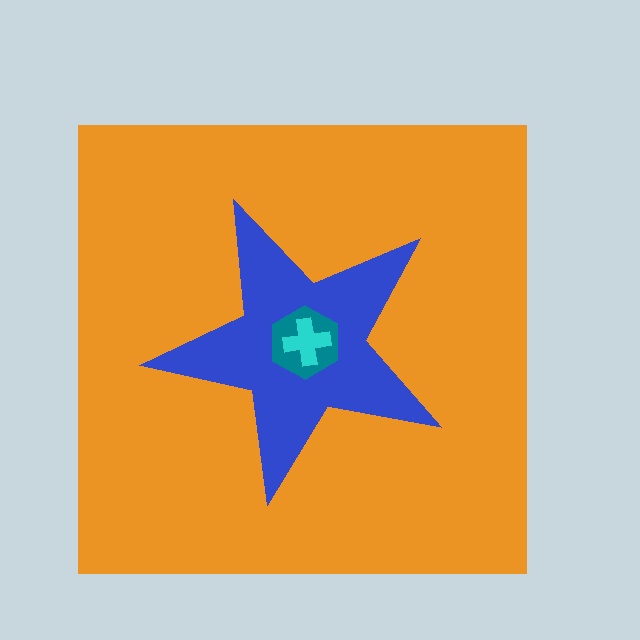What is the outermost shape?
The orange square.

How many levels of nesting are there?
4.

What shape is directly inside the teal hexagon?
The cyan cross.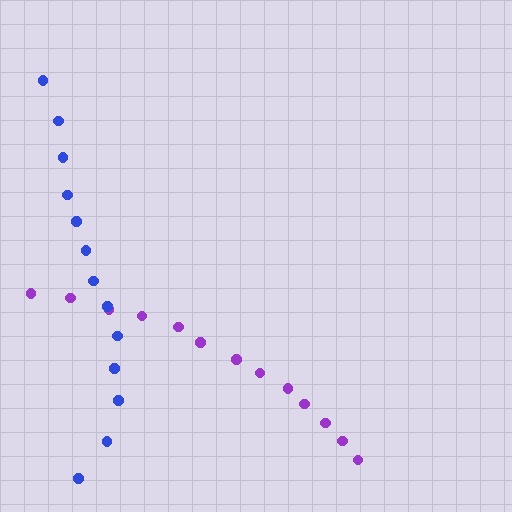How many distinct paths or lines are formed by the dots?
There are 2 distinct paths.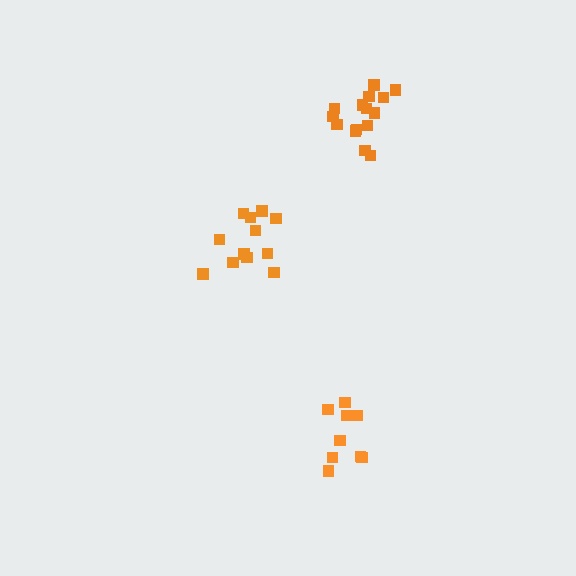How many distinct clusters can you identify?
There are 3 distinct clusters.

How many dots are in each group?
Group 1: 12 dots, Group 2: 9 dots, Group 3: 15 dots (36 total).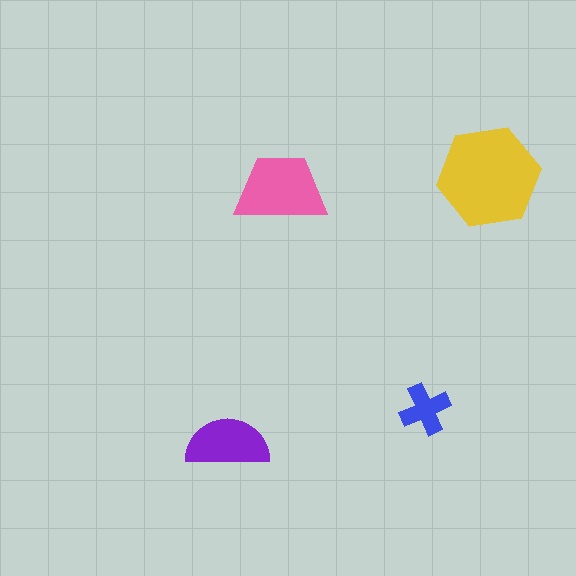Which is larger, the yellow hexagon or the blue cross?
The yellow hexagon.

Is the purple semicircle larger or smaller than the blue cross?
Larger.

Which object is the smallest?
The blue cross.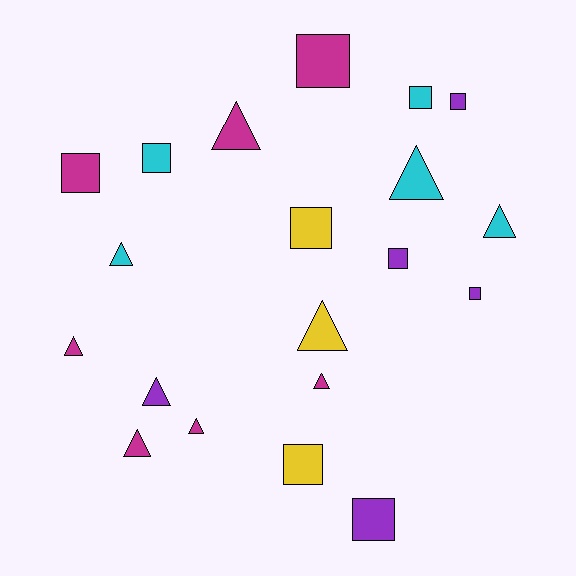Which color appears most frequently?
Magenta, with 7 objects.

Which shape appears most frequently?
Square, with 10 objects.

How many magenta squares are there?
There are 2 magenta squares.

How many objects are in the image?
There are 20 objects.